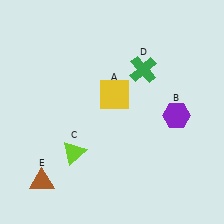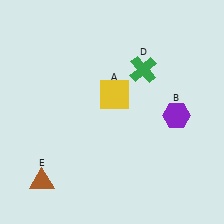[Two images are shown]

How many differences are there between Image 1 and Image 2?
There is 1 difference between the two images.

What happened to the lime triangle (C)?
The lime triangle (C) was removed in Image 2. It was in the bottom-left area of Image 1.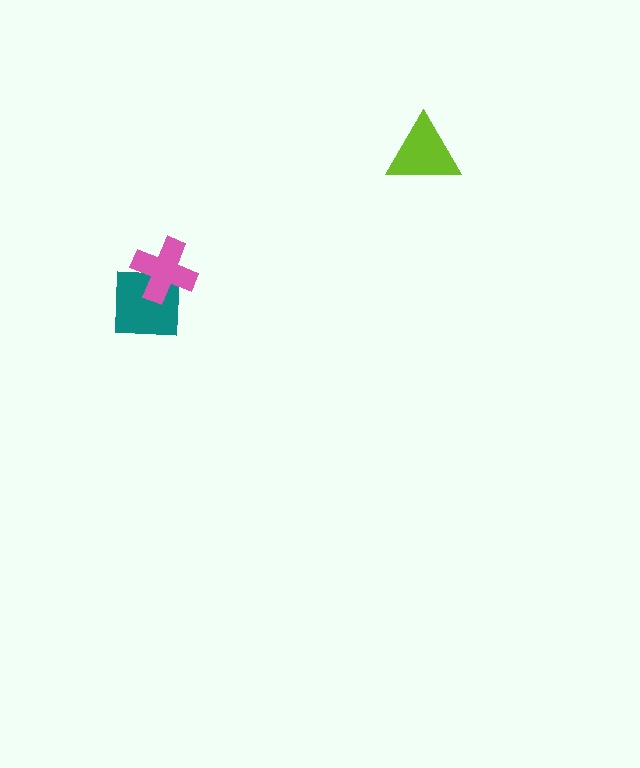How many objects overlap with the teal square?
1 object overlaps with the teal square.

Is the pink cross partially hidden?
No, no other shape covers it.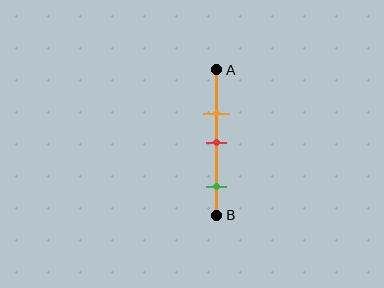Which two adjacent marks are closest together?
The orange and red marks are the closest adjacent pair.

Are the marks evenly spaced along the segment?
No, the marks are not evenly spaced.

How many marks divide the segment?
There are 3 marks dividing the segment.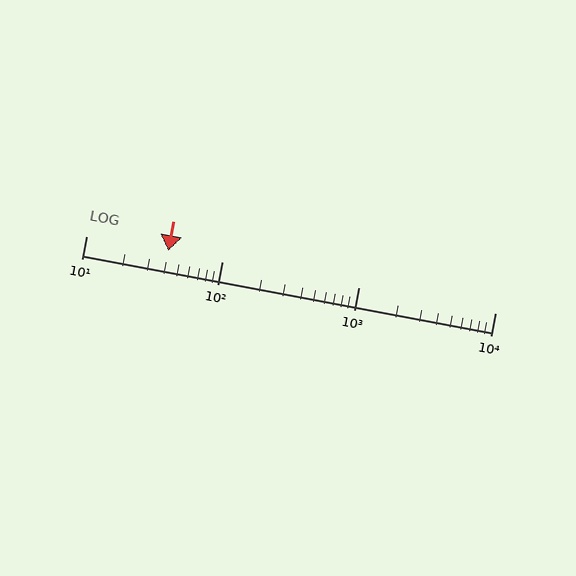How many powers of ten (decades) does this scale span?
The scale spans 3 decades, from 10 to 10000.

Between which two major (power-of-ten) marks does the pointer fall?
The pointer is between 10 and 100.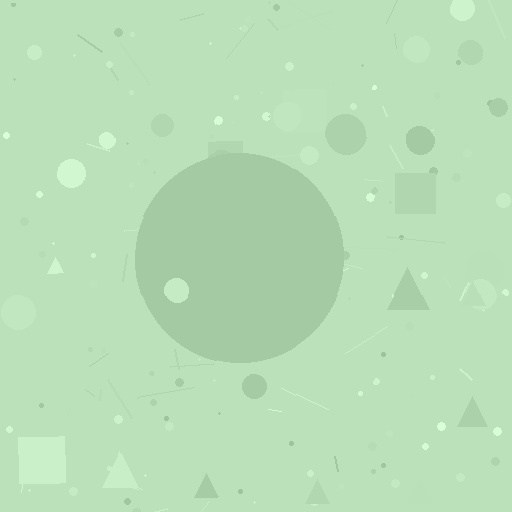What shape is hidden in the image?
A circle is hidden in the image.